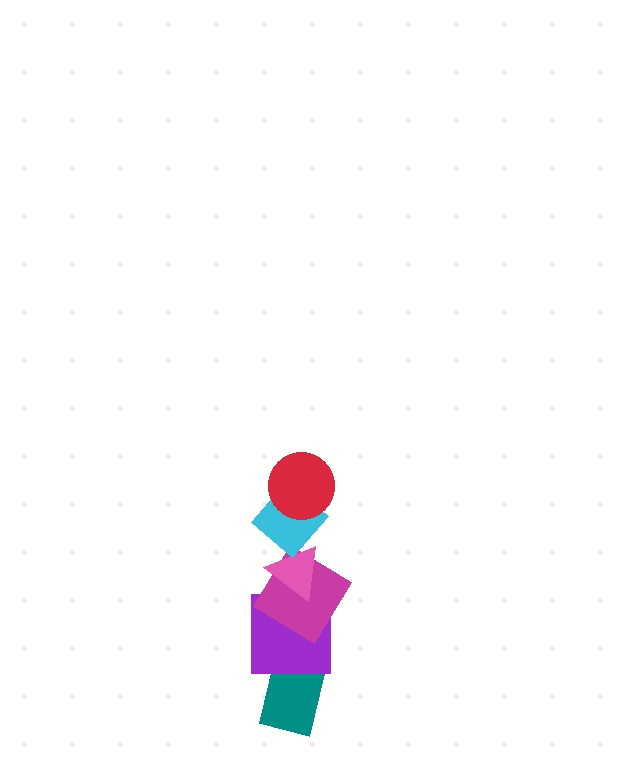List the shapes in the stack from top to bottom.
From top to bottom: the red circle, the cyan diamond, the pink triangle, the magenta diamond, the purple square, the teal rectangle.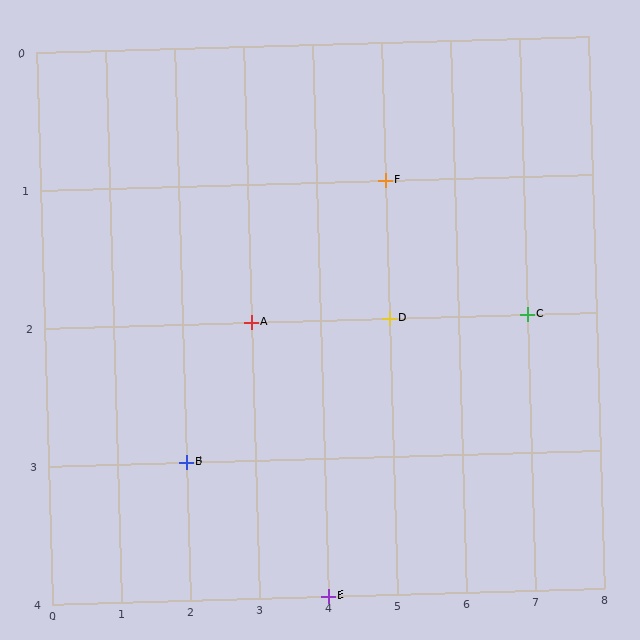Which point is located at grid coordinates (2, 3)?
Point B is at (2, 3).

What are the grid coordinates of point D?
Point D is at grid coordinates (5, 2).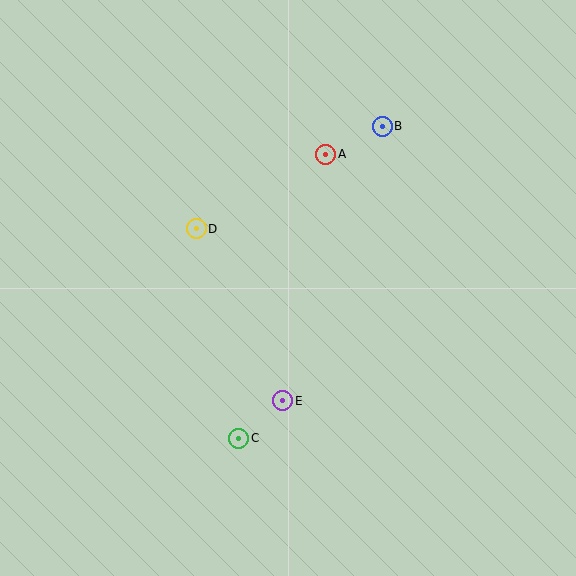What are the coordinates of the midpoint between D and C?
The midpoint between D and C is at (217, 334).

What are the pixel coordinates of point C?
Point C is at (239, 438).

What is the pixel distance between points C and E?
The distance between C and E is 58 pixels.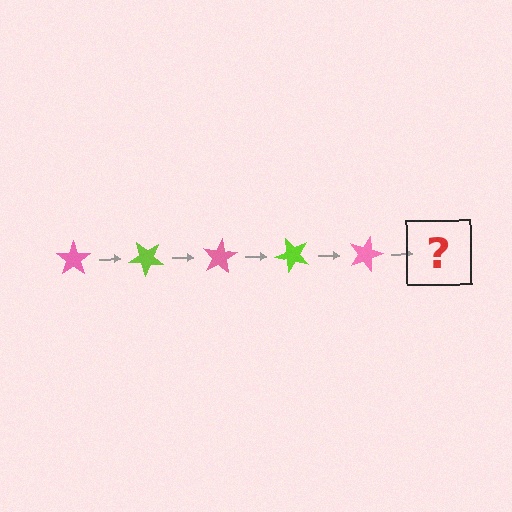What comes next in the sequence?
The next element should be a lime star, rotated 200 degrees from the start.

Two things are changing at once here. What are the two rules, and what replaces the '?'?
The two rules are that it rotates 40 degrees each step and the color cycles through pink and lime. The '?' should be a lime star, rotated 200 degrees from the start.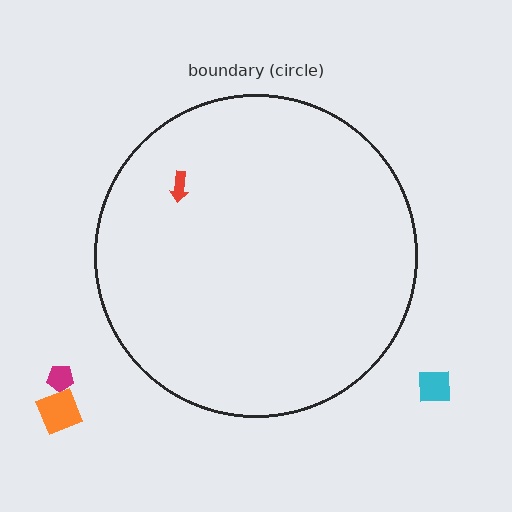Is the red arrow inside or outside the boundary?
Inside.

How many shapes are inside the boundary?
1 inside, 3 outside.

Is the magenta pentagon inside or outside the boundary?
Outside.